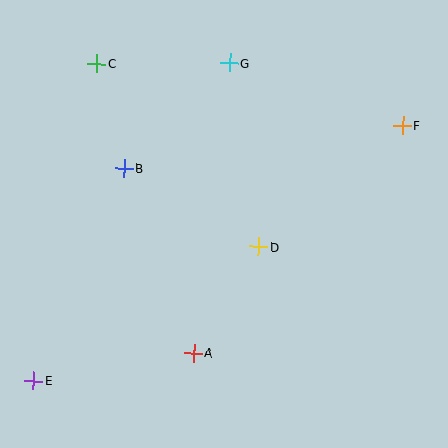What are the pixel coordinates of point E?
Point E is at (34, 381).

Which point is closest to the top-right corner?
Point F is closest to the top-right corner.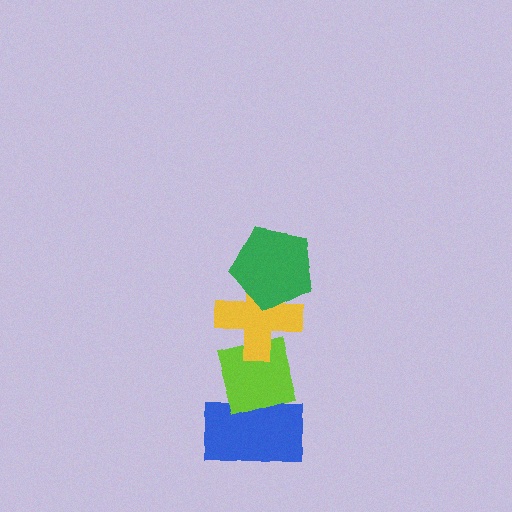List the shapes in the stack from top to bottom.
From top to bottom: the green pentagon, the yellow cross, the lime square, the blue rectangle.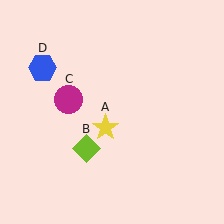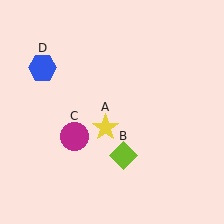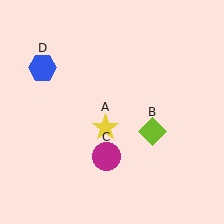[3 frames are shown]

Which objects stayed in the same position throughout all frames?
Yellow star (object A) and blue hexagon (object D) remained stationary.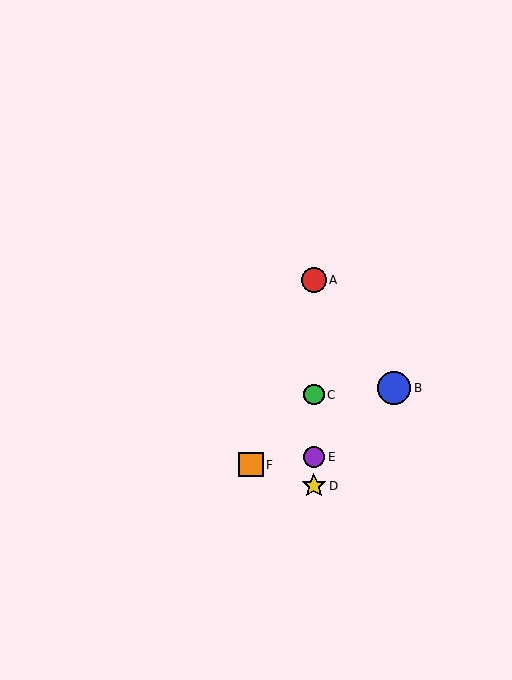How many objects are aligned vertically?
4 objects (A, C, D, E) are aligned vertically.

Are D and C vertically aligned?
Yes, both are at x≈314.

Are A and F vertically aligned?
No, A is at x≈314 and F is at x≈251.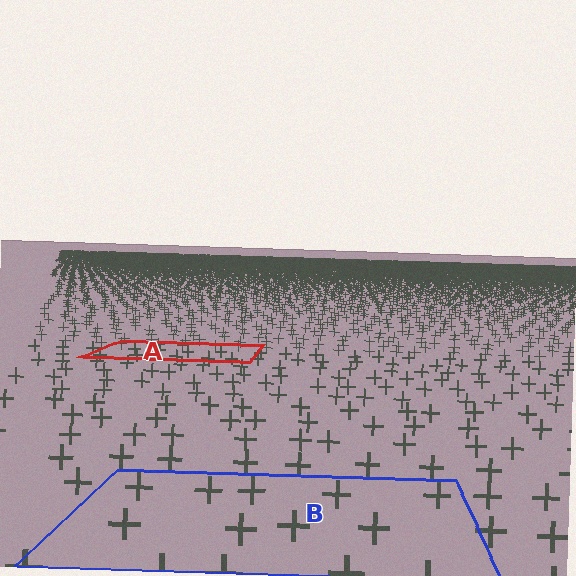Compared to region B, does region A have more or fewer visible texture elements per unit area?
Region A has more texture elements per unit area — they are packed more densely because it is farther away.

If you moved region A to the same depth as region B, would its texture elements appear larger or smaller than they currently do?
They would appear larger. At a closer depth, the same texture elements are projected at a bigger on-screen size.